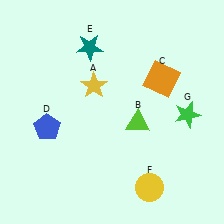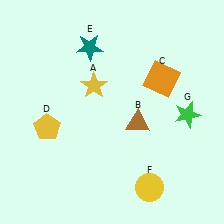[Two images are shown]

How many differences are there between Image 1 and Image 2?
There are 2 differences between the two images.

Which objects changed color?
B changed from lime to brown. D changed from blue to yellow.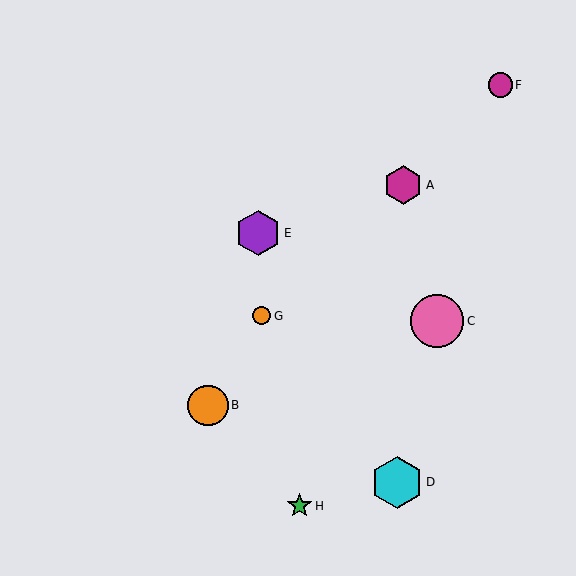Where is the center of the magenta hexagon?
The center of the magenta hexagon is at (403, 185).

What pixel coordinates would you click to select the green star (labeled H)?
Click at (300, 506) to select the green star H.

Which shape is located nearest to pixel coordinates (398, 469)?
The cyan hexagon (labeled D) at (397, 482) is nearest to that location.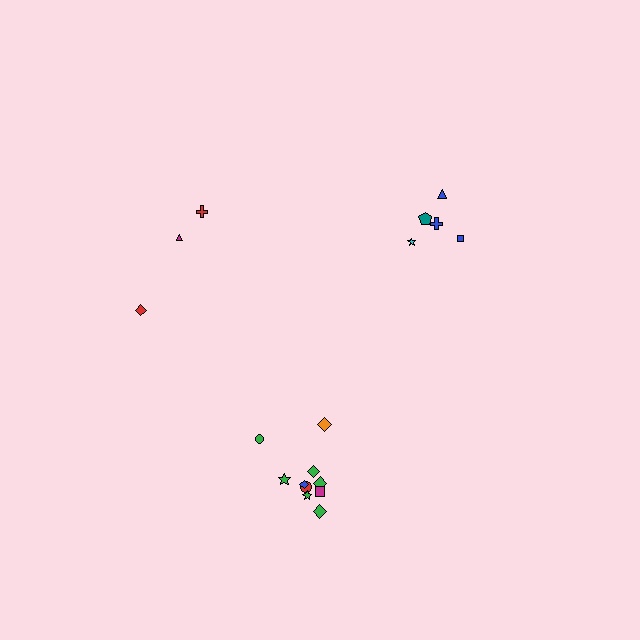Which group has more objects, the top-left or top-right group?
The top-right group.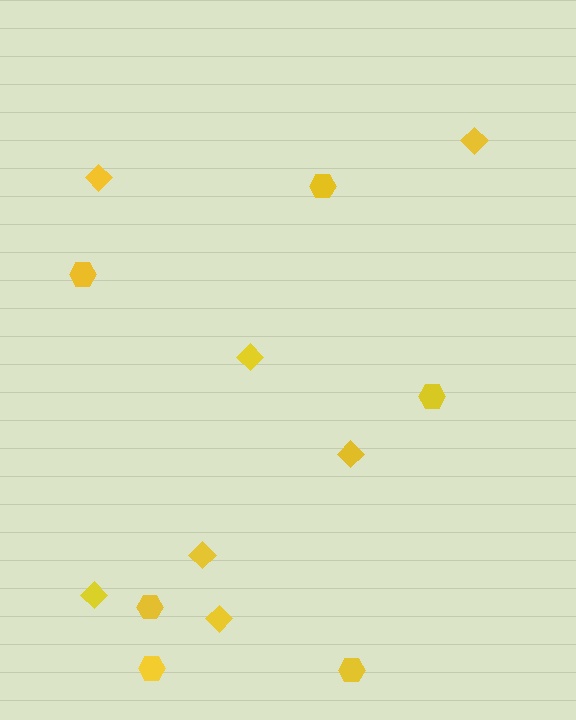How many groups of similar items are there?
There are 2 groups: one group of diamonds (7) and one group of hexagons (6).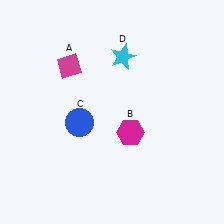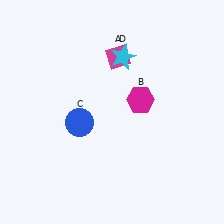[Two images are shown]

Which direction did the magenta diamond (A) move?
The magenta diamond (A) moved right.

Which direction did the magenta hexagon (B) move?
The magenta hexagon (B) moved up.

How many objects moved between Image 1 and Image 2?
2 objects moved between the two images.